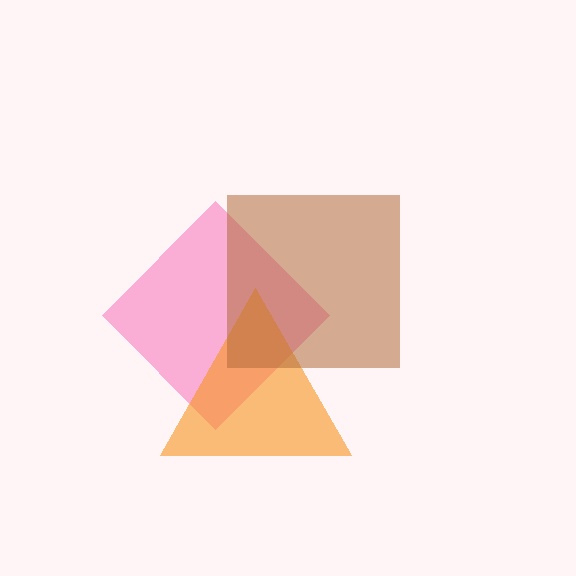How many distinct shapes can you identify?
There are 3 distinct shapes: a pink diamond, an orange triangle, a brown square.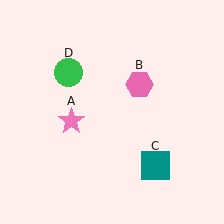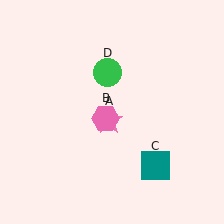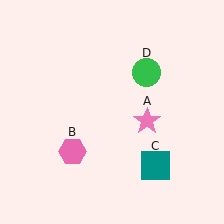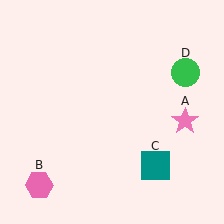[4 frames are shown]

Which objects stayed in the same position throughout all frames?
Teal square (object C) remained stationary.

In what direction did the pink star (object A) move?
The pink star (object A) moved right.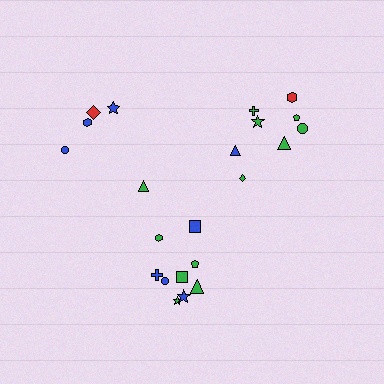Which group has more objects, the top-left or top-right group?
The top-right group.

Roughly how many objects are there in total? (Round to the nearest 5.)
Roughly 20 objects in total.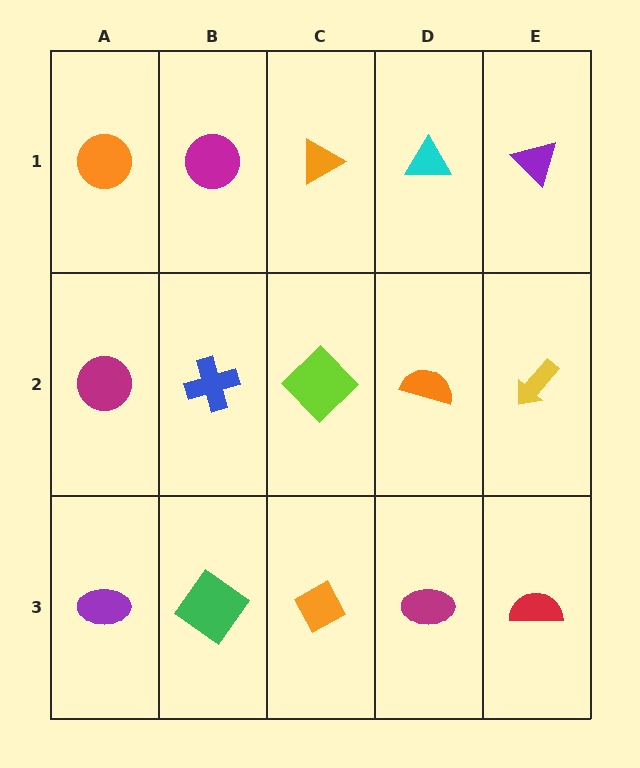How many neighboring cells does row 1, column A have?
2.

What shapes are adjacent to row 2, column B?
A magenta circle (row 1, column B), a green diamond (row 3, column B), a magenta circle (row 2, column A), a lime diamond (row 2, column C).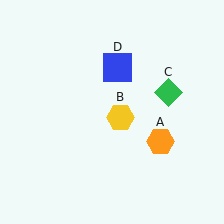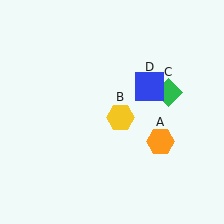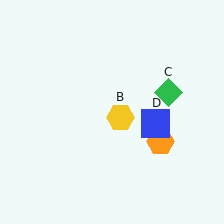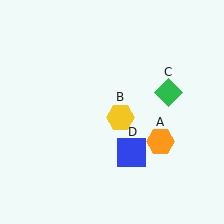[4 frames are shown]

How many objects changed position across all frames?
1 object changed position: blue square (object D).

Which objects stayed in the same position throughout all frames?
Orange hexagon (object A) and yellow hexagon (object B) and green diamond (object C) remained stationary.